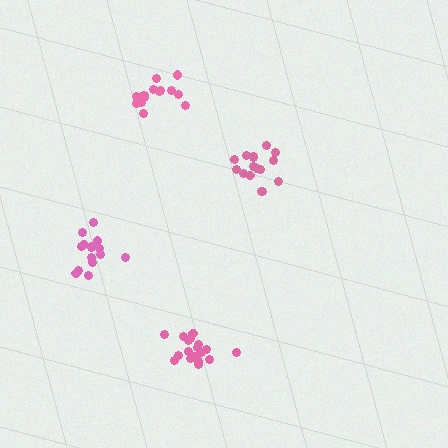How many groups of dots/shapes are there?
There are 4 groups.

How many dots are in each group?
Group 1: 15 dots, Group 2: 16 dots, Group 3: 19 dots, Group 4: 15 dots (65 total).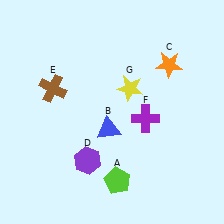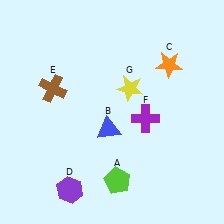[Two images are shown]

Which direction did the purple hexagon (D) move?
The purple hexagon (D) moved down.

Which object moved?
The purple hexagon (D) moved down.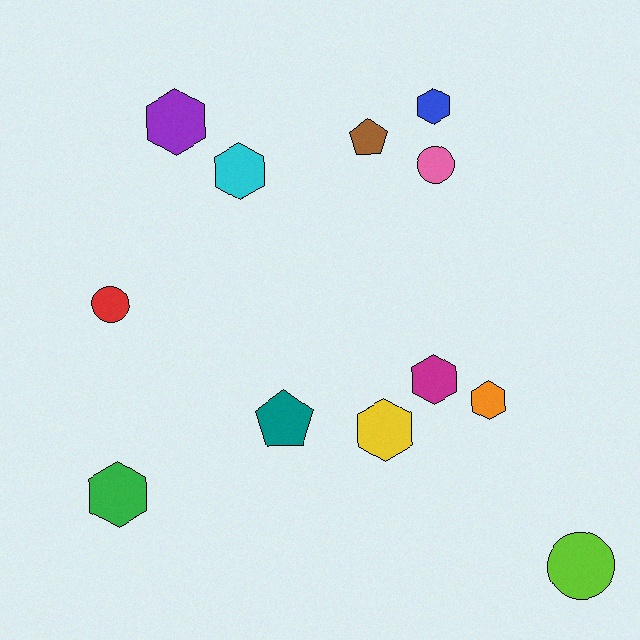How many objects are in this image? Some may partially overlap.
There are 12 objects.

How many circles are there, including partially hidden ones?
There are 3 circles.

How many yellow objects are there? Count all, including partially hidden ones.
There is 1 yellow object.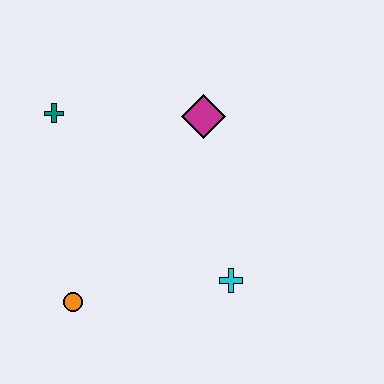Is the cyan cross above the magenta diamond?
No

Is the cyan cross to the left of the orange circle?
No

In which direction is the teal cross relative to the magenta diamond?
The teal cross is to the left of the magenta diamond.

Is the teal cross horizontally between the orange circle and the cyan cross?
No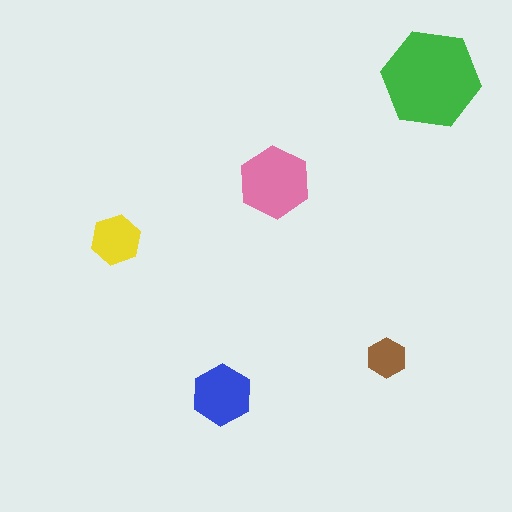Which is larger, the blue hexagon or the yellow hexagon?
The blue one.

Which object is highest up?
The green hexagon is topmost.